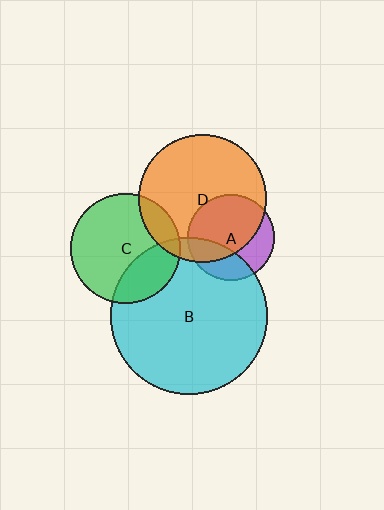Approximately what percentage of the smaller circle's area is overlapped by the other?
Approximately 30%.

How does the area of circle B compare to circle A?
Approximately 3.3 times.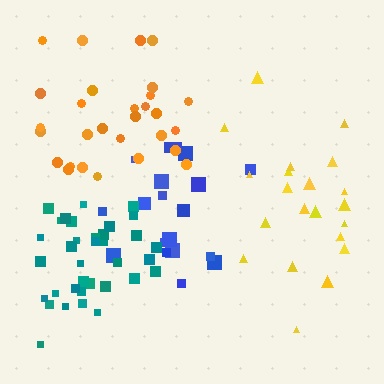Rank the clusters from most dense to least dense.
teal, blue, orange, yellow.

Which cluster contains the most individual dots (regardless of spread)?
Teal (35).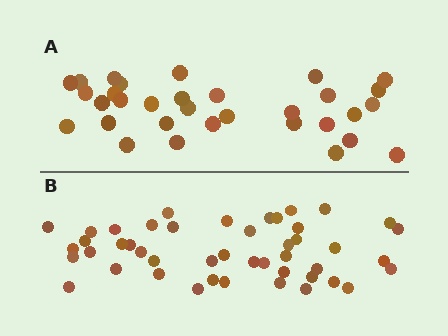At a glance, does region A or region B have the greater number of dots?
Region B (the bottom region) has more dots.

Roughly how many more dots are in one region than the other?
Region B has approximately 15 more dots than region A.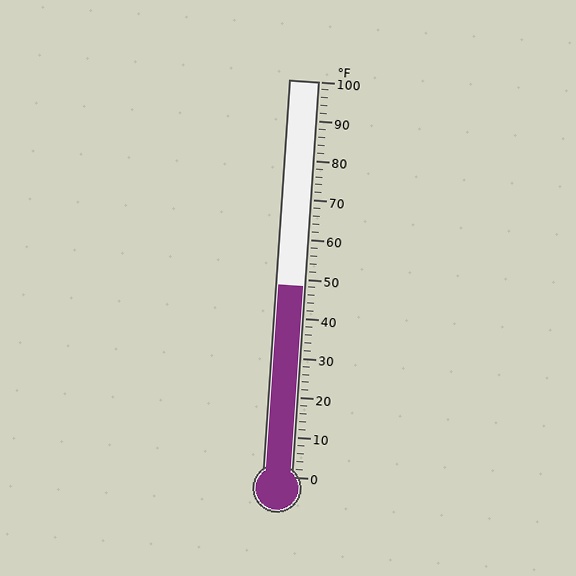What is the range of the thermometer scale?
The thermometer scale ranges from 0°F to 100°F.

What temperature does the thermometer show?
The thermometer shows approximately 48°F.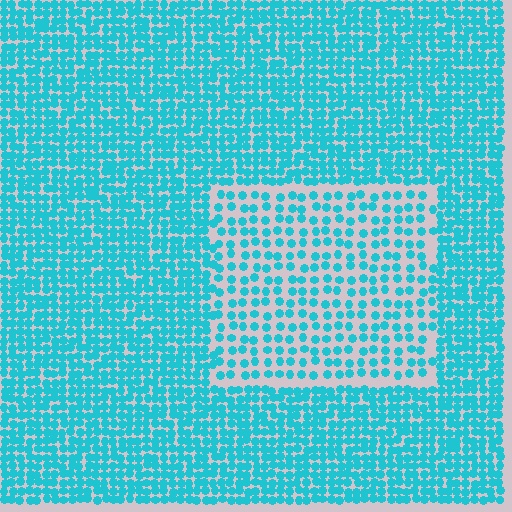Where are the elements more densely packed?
The elements are more densely packed outside the rectangle boundary.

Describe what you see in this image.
The image contains small cyan elements arranged at two different densities. A rectangle-shaped region is visible where the elements are less densely packed than the surrounding area.